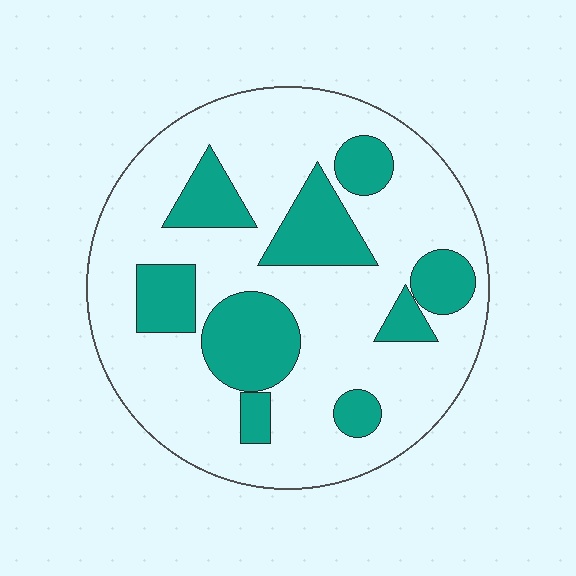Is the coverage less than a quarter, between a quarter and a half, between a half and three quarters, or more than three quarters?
Between a quarter and a half.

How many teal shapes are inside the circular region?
9.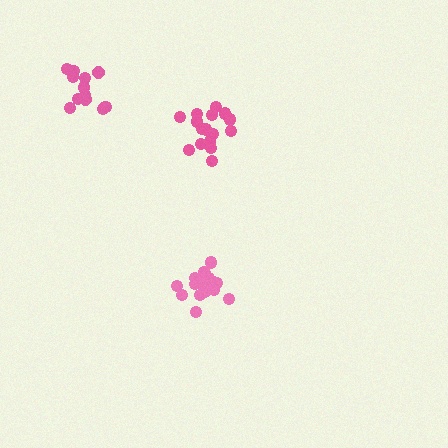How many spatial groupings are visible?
There are 3 spatial groupings.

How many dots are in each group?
Group 1: 18 dots, Group 2: 12 dots, Group 3: 16 dots (46 total).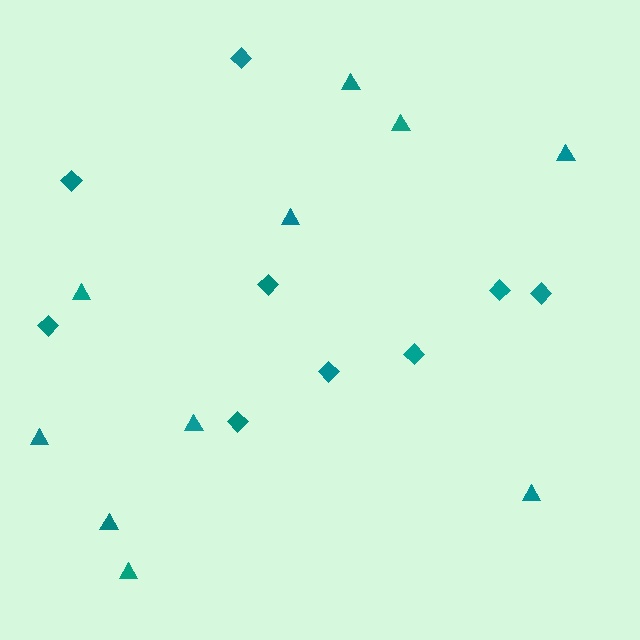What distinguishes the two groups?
There are 2 groups: one group of triangles (10) and one group of diamonds (9).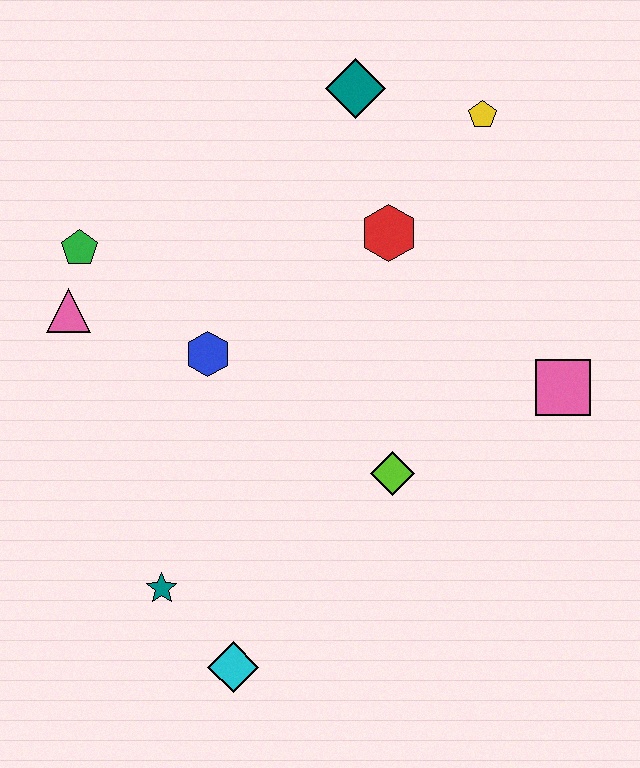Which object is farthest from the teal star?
The yellow pentagon is farthest from the teal star.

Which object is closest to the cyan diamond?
The teal star is closest to the cyan diamond.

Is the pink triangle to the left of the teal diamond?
Yes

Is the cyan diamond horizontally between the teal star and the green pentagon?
No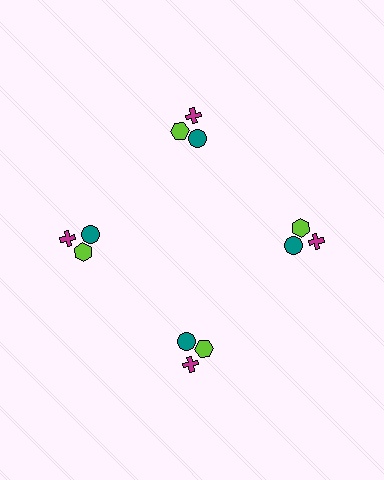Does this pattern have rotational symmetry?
Yes, this pattern has 4-fold rotational symmetry. It looks the same after rotating 90 degrees around the center.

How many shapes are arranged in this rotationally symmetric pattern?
There are 12 shapes, arranged in 4 groups of 3.